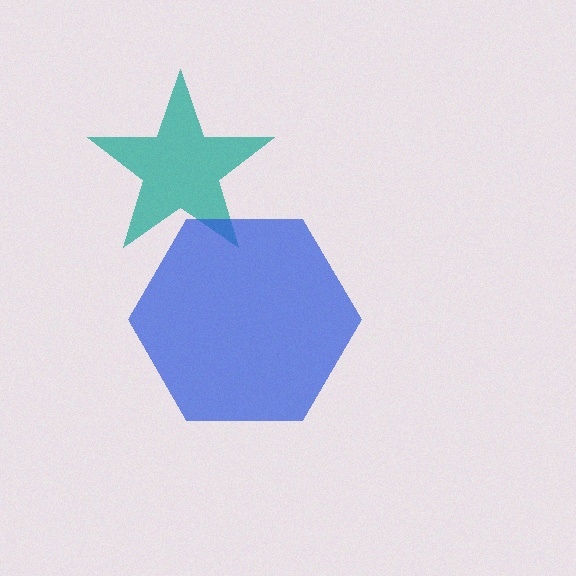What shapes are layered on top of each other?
The layered shapes are: a teal star, a blue hexagon.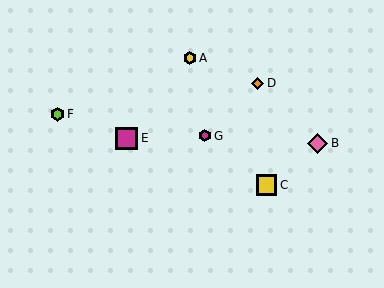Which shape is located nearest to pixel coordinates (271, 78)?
The orange diamond (labeled D) at (258, 83) is nearest to that location.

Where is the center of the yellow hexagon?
The center of the yellow hexagon is at (190, 58).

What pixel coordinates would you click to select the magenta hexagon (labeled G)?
Click at (205, 136) to select the magenta hexagon G.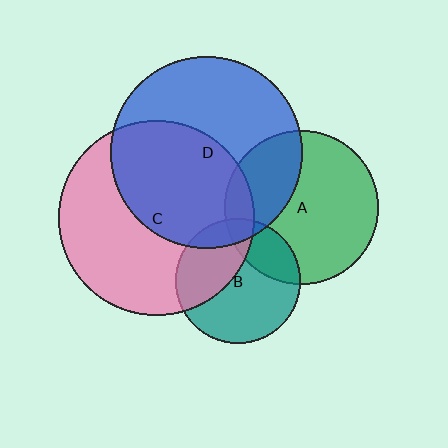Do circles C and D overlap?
Yes.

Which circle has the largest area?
Circle C (pink).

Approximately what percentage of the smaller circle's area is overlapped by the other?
Approximately 50%.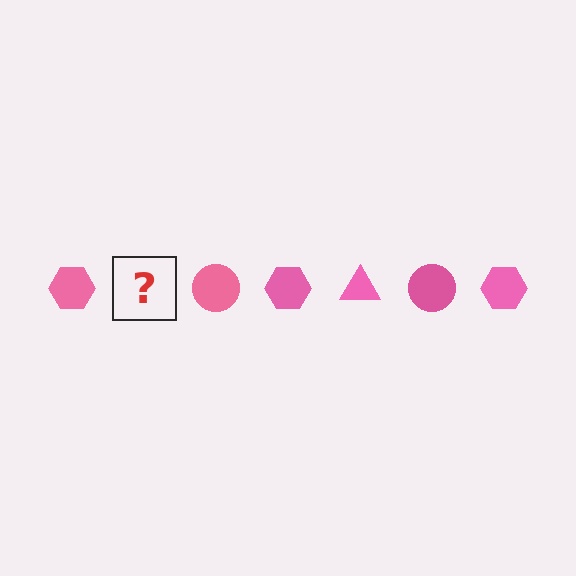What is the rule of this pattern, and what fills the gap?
The rule is that the pattern cycles through hexagon, triangle, circle shapes in pink. The gap should be filled with a pink triangle.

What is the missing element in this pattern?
The missing element is a pink triangle.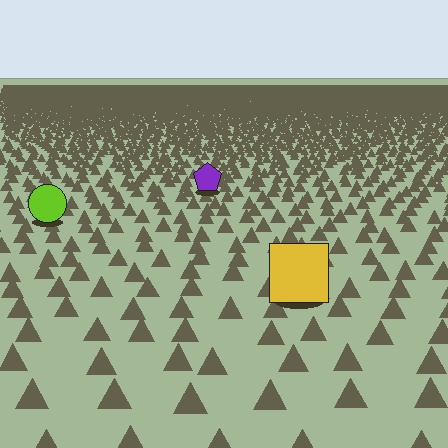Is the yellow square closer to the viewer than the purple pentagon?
Yes. The yellow square is closer — you can tell from the texture gradient: the ground texture is coarser near it.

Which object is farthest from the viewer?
The purple pentagon is farthest from the viewer. It appears smaller and the ground texture around it is denser.